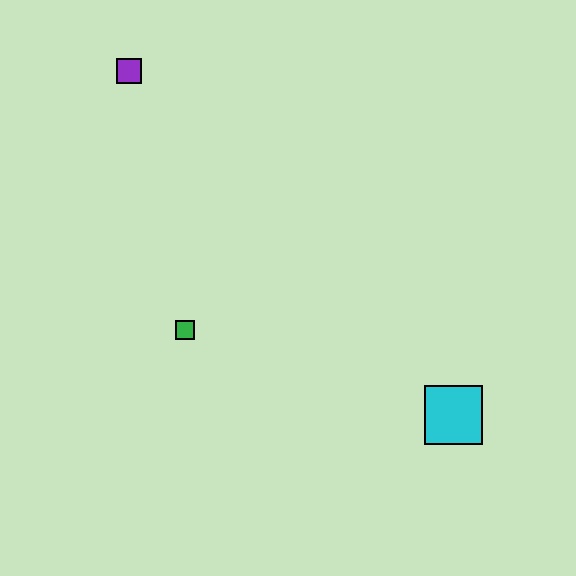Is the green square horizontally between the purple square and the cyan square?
Yes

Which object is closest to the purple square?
The green square is closest to the purple square.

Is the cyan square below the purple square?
Yes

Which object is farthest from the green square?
The cyan square is farthest from the green square.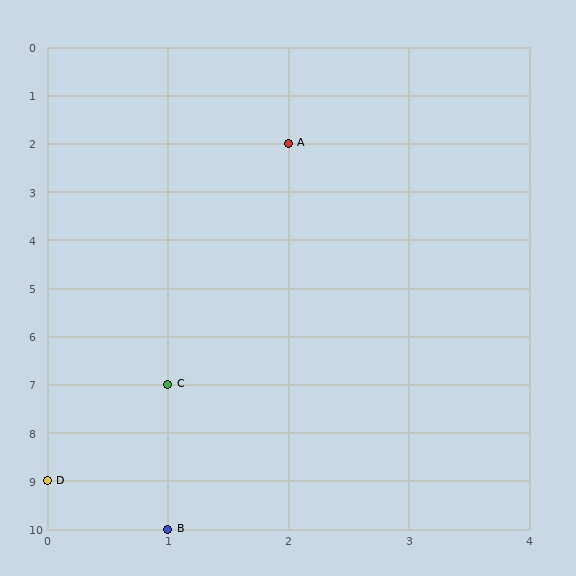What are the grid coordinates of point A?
Point A is at grid coordinates (2, 2).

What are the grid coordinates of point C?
Point C is at grid coordinates (1, 7).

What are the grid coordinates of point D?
Point D is at grid coordinates (0, 9).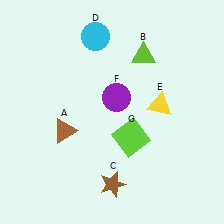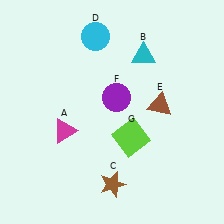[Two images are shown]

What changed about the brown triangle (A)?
In Image 1, A is brown. In Image 2, it changed to magenta.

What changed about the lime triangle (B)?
In Image 1, B is lime. In Image 2, it changed to cyan.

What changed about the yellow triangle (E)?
In Image 1, E is yellow. In Image 2, it changed to brown.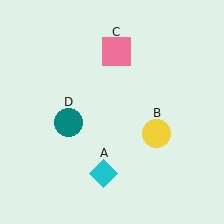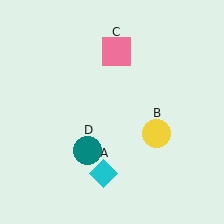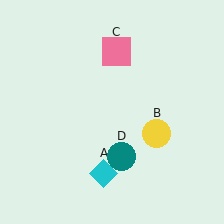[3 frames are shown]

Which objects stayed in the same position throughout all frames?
Cyan diamond (object A) and yellow circle (object B) and pink square (object C) remained stationary.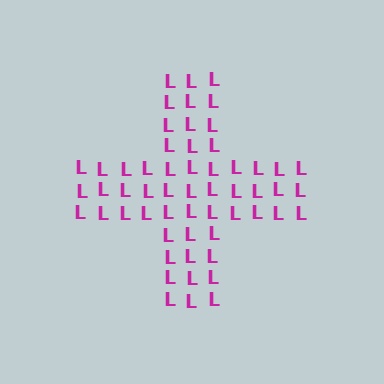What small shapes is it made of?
It is made of small letter L's.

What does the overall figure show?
The overall figure shows a cross.